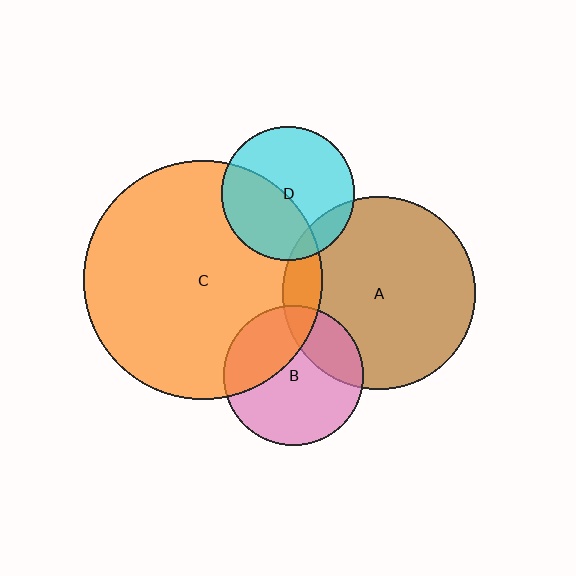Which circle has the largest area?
Circle C (orange).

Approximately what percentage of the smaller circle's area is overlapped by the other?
Approximately 10%.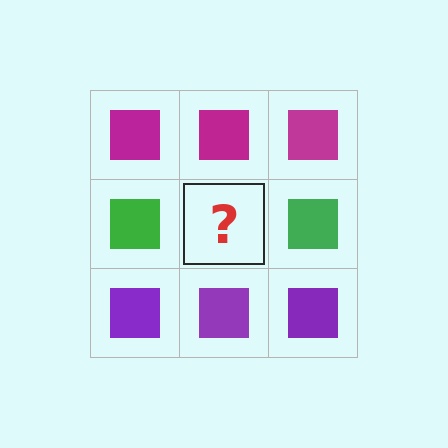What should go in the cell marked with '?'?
The missing cell should contain a green square.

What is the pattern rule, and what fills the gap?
The rule is that each row has a consistent color. The gap should be filled with a green square.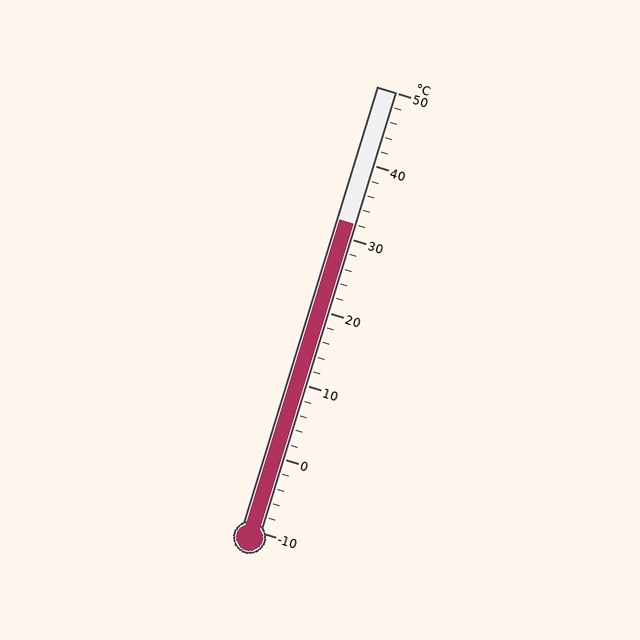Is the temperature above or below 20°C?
The temperature is above 20°C.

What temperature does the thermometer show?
The thermometer shows approximately 32°C.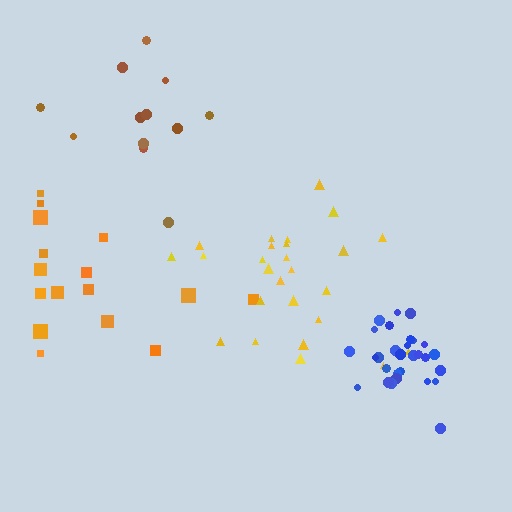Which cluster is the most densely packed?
Blue.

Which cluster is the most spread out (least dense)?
Orange.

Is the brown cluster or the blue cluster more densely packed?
Blue.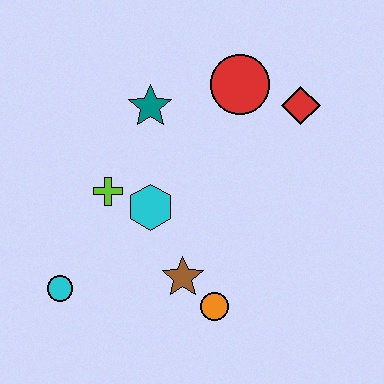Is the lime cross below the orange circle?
No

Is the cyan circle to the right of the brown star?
No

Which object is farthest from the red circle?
The cyan circle is farthest from the red circle.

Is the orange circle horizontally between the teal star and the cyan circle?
No